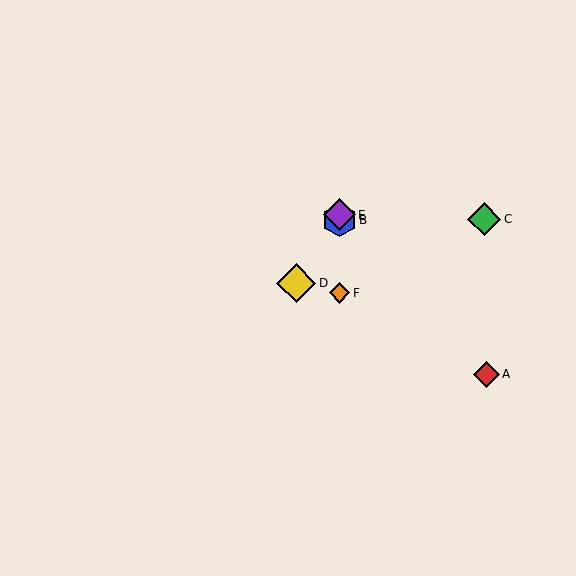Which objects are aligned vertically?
Objects B, E, F are aligned vertically.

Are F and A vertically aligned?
No, F is at x≈340 and A is at x≈486.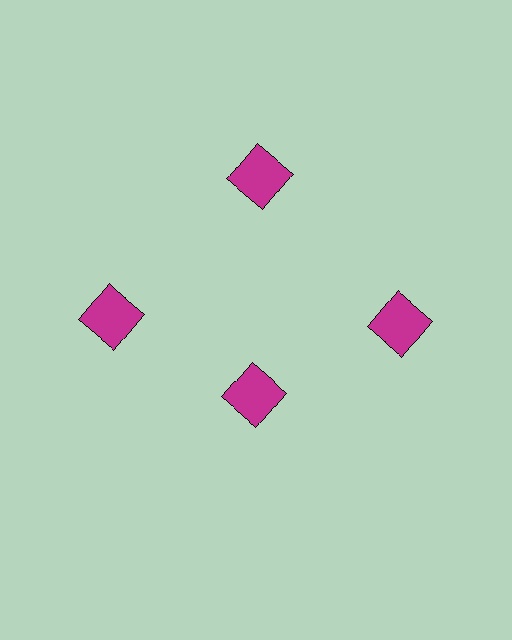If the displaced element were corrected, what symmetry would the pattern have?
It would have 4-fold rotational symmetry — the pattern would map onto itself every 90 degrees.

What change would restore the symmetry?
The symmetry would be restored by moving it outward, back onto the ring so that all 4 squares sit at equal angles and equal distance from the center.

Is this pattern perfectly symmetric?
No. The 4 magenta squares are arranged in a ring, but one element near the 6 o'clock position is pulled inward toward the center, breaking the 4-fold rotational symmetry.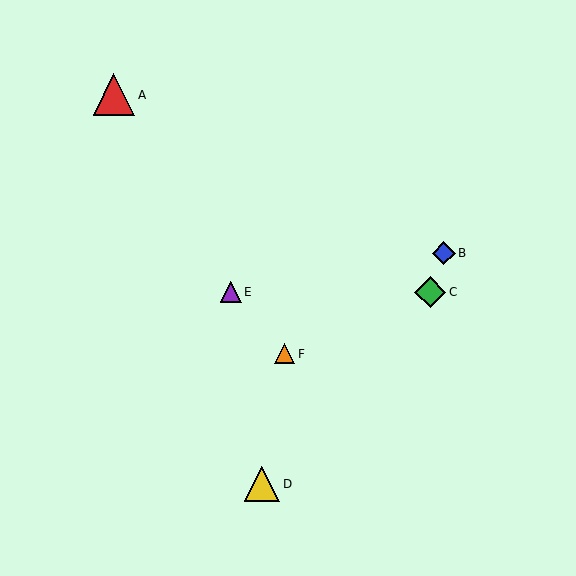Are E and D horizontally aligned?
No, E is at y≈292 and D is at y≈484.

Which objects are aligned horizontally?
Objects C, E are aligned horizontally.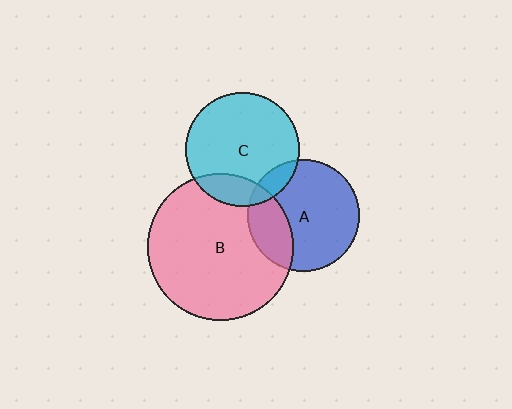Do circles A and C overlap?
Yes.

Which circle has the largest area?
Circle B (pink).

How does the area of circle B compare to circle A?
Approximately 1.7 times.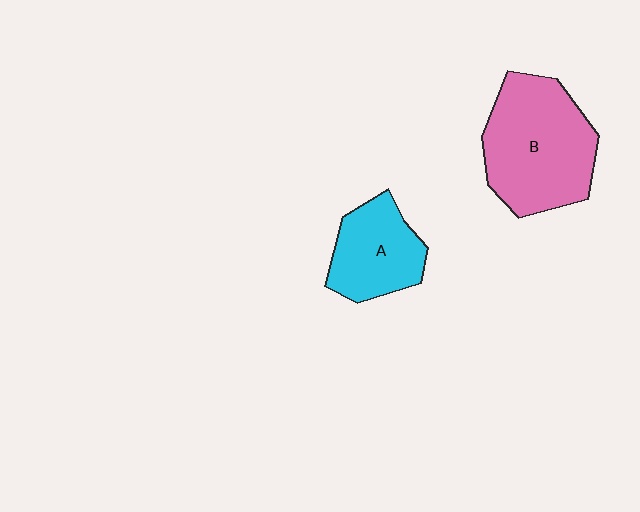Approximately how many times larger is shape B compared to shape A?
Approximately 1.7 times.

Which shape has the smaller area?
Shape A (cyan).